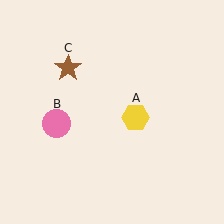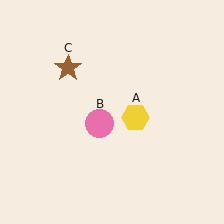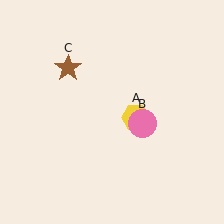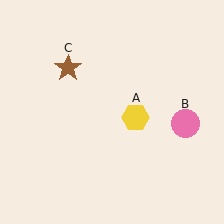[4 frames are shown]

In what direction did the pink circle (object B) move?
The pink circle (object B) moved right.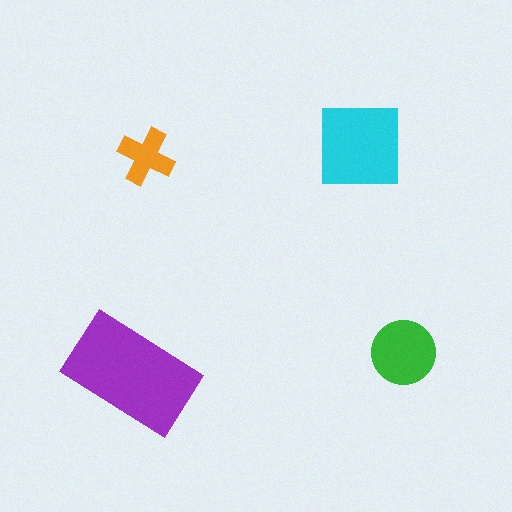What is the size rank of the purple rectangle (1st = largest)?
1st.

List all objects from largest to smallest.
The purple rectangle, the cyan square, the green circle, the orange cross.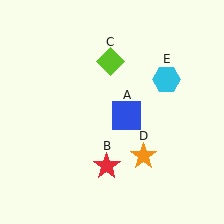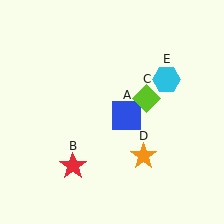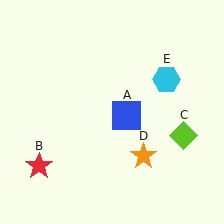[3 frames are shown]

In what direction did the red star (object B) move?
The red star (object B) moved left.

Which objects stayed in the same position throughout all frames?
Blue square (object A) and orange star (object D) and cyan hexagon (object E) remained stationary.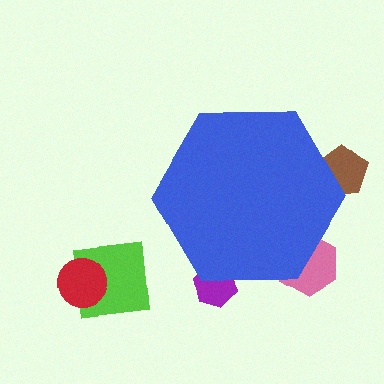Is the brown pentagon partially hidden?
Yes, the brown pentagon is partially hidden behind the blue hexagon.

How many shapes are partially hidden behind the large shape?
3 shapes are partially hidden.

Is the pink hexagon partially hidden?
Yes, the pink hexagon is partially hidden behind the blue hexagon.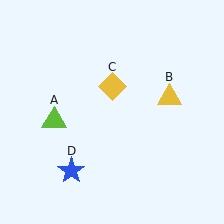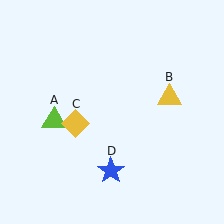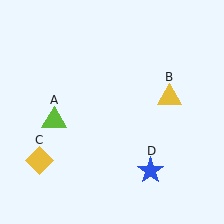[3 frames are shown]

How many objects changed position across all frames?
2 objects changed position: yellow diamond (object C), blue star (object D).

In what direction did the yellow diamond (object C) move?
The yellow diamond (object C) moved down and to the left.